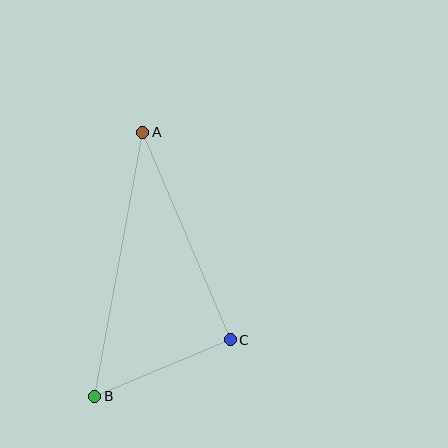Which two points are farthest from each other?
Points A and B are farthest from each other.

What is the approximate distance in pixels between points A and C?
The distance between A and C is approximately 225 pixels.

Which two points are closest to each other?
Points B and C are closest to each other.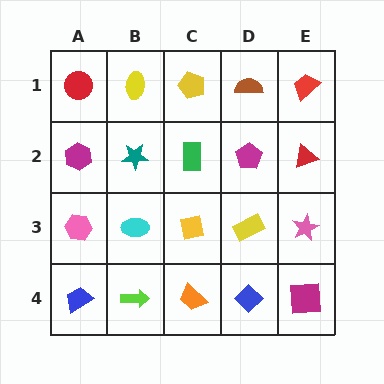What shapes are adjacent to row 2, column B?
A yellow ellipse (row 1, column B), a cyan ellipse (row 3, column B), a magenta hexagon (row 2, column A), a green rectangle (row 2, column C).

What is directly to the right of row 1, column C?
A brown semicircle.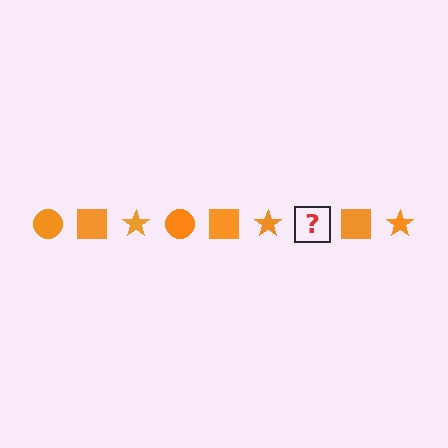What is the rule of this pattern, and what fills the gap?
The rule is that the pattern cycles through circle, square, star shapes in orange. The gap should be filled with an orange circle.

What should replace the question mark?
The question mark should be replaced with an orange circle.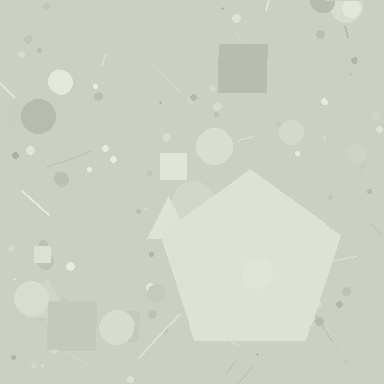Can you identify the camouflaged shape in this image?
The camouflaged shape is a pentagon.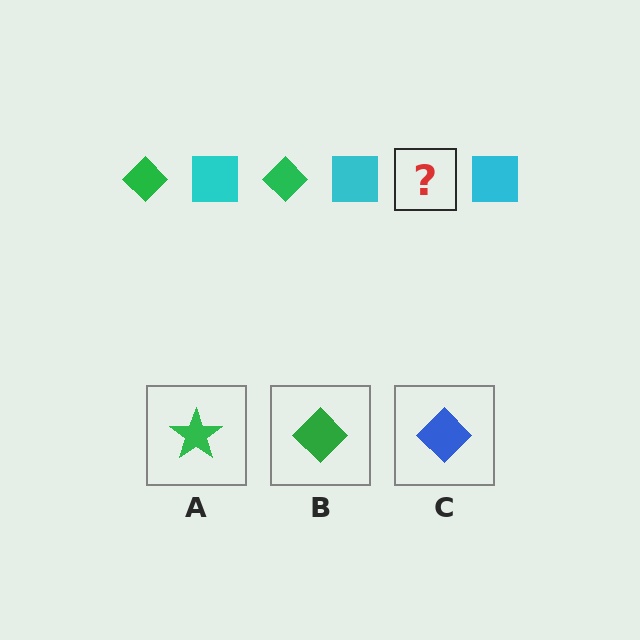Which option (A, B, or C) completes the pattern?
B.